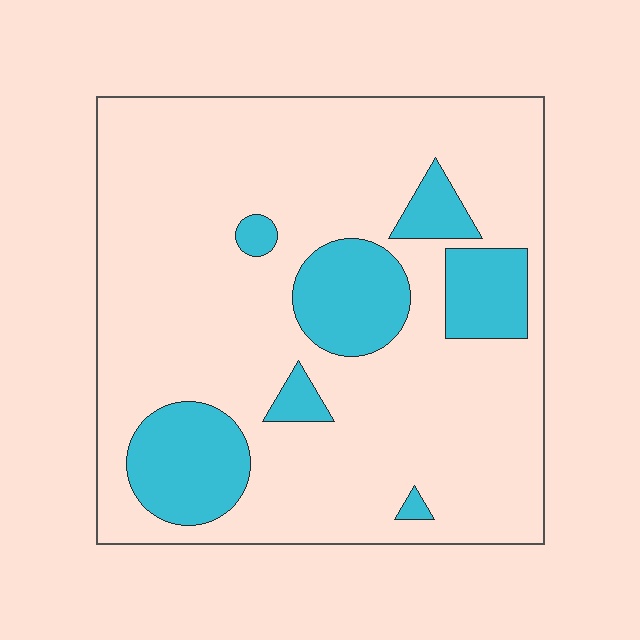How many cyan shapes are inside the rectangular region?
7.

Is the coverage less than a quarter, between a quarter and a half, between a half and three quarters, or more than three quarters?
Less than a quarter.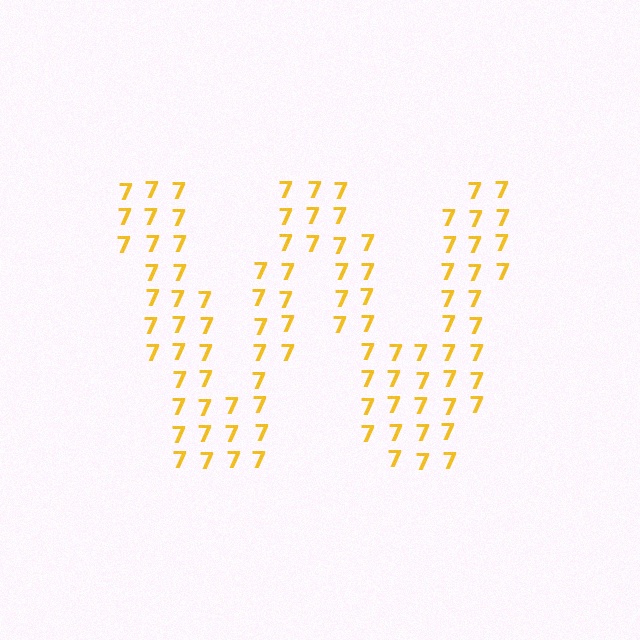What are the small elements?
The small elements are digit 7's.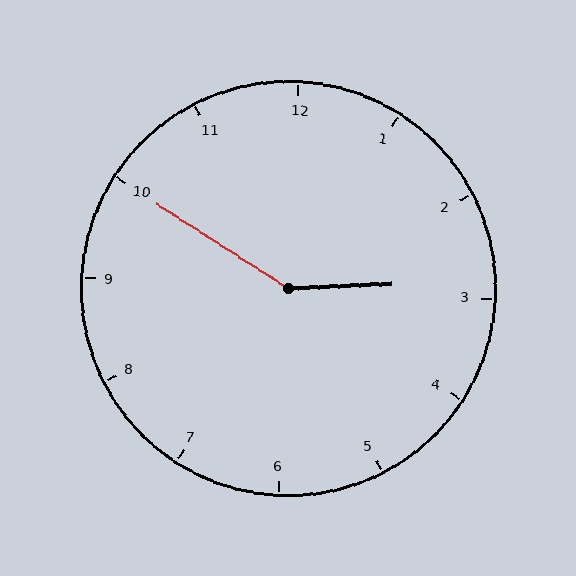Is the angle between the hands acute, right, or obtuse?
It is obtuse.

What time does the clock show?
2:50.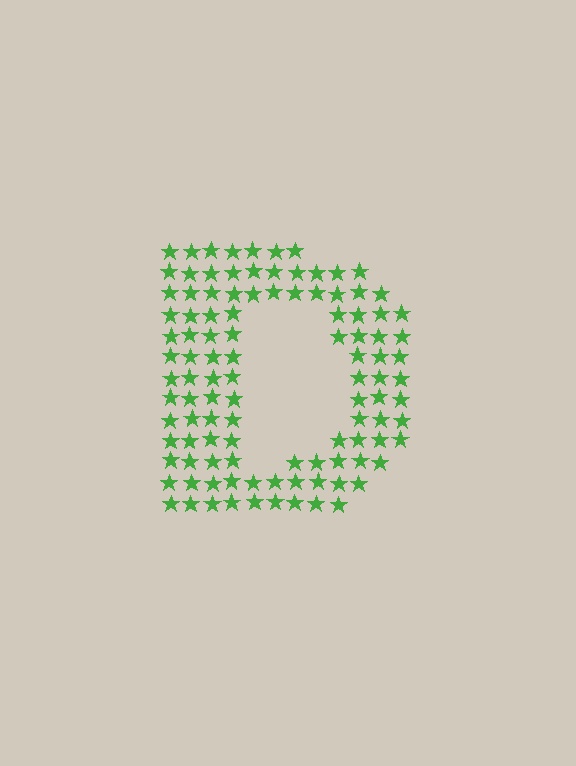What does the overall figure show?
The overall figure shows the letter D.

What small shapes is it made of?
It is made of small stars.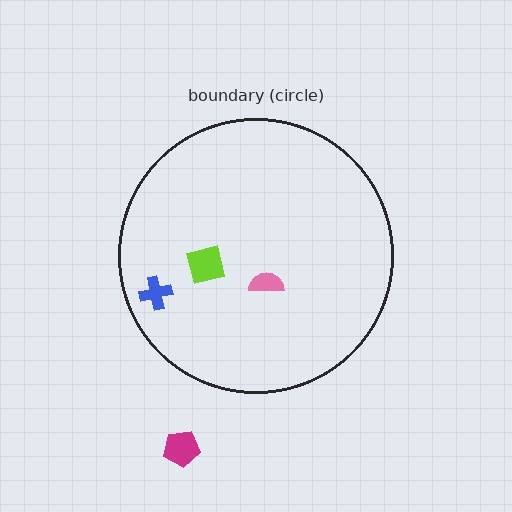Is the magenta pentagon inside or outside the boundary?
Outside.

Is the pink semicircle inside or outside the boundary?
Inside.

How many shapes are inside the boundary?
3 inside, 1 outside.